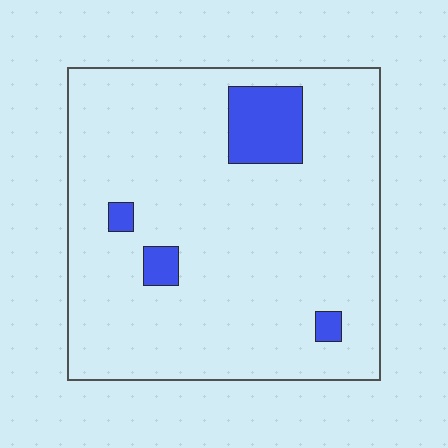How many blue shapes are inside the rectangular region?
4.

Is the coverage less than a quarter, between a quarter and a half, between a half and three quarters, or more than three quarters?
Less than a quarter.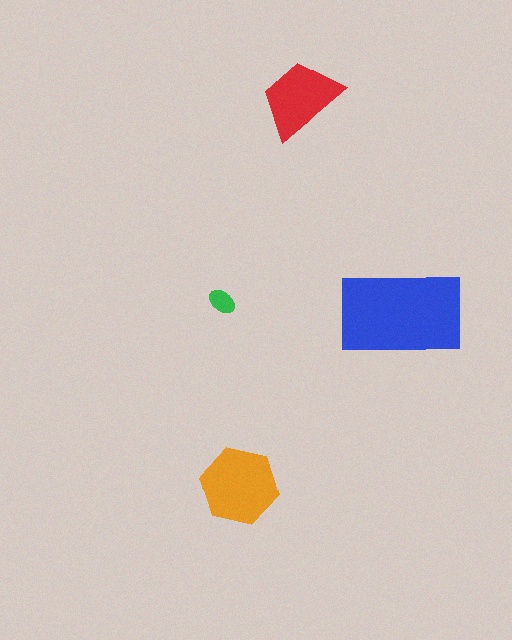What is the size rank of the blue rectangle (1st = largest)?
1st.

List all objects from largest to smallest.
The blue rectangle, the orange hexagon, the red trapezoid, the green ellipse.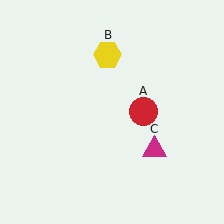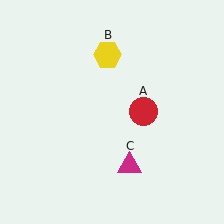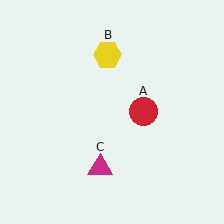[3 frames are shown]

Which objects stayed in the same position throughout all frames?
Red circle (object A) and yellow hexagon (object B) remained stationary.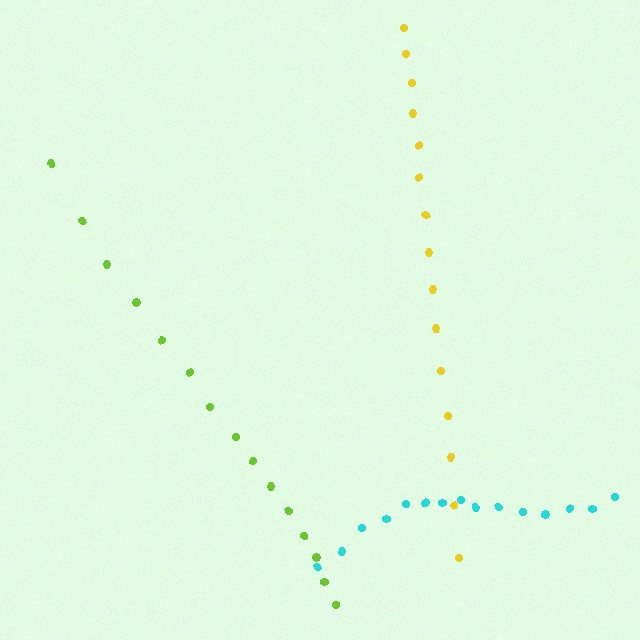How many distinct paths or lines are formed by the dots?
There are 3 distinct paths.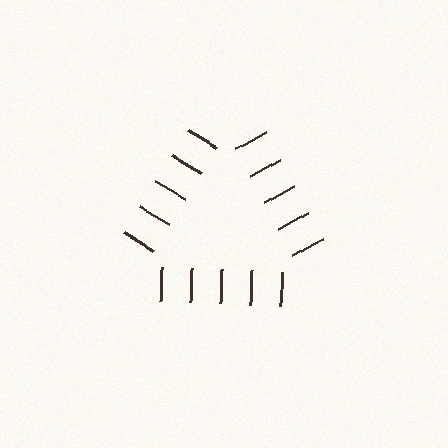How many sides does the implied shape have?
3 sides — the line-ends trace a triangle.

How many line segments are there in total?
15 — 5 along each of the 3 edges.